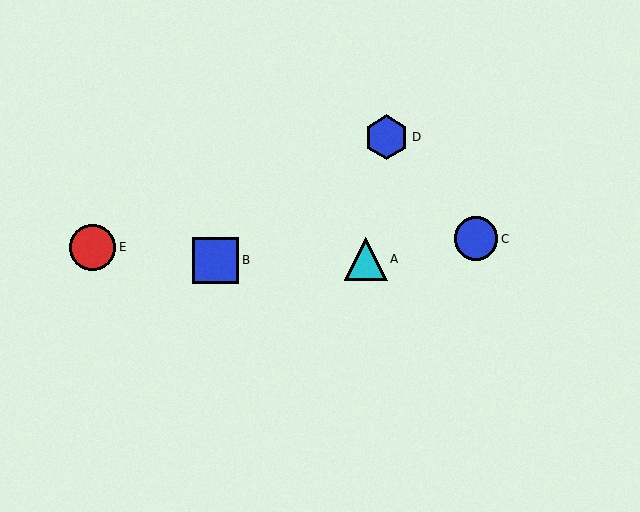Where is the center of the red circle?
The center of the red circle is at (93, 247).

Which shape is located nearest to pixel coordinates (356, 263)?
The cyan triangle (labeled A) at (366, 259) is nearest to that location.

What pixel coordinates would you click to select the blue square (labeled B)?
Click at (216, 260) to select the blue square B.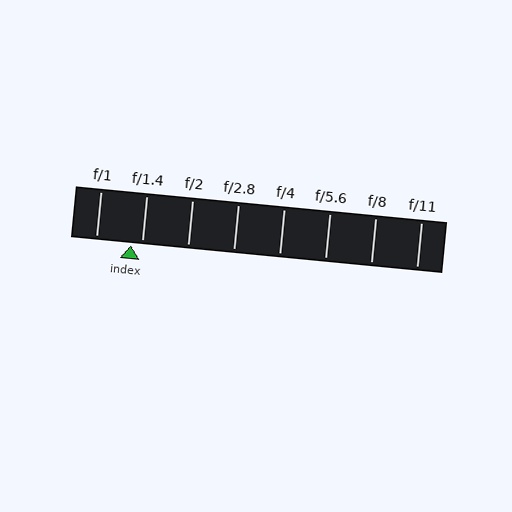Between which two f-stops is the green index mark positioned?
The index mark is between f/1 and f/1.4.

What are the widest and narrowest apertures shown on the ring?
The widest aperture shown is f/1 and the narrowest is f/11.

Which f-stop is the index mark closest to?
The index mark is closest to f/1.4.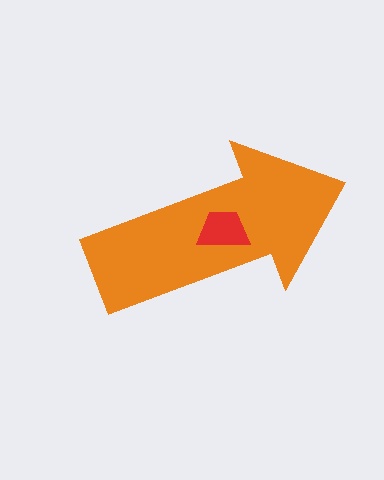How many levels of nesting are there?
2.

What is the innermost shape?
The red trapezoid.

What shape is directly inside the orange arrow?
The red trapezoid.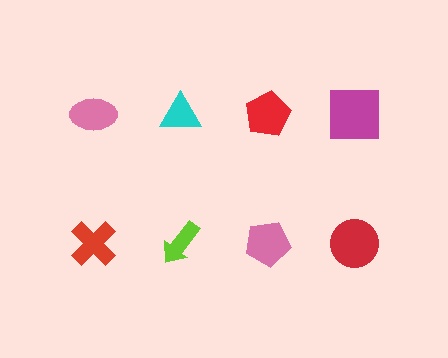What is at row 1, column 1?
A pink ellipse.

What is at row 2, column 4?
A red circle.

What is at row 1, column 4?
A magenta square.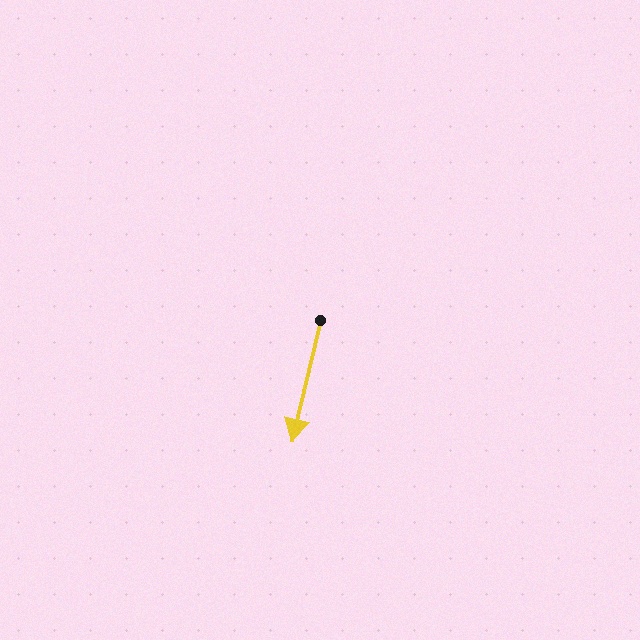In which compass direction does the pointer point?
South.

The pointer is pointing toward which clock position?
Roughly 6 o'clock.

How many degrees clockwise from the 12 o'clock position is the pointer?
Approximately 193 degrees.